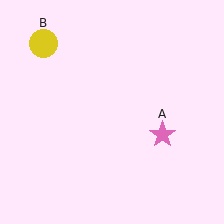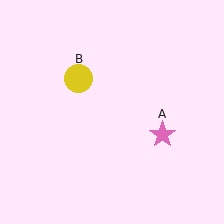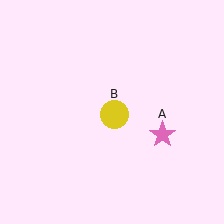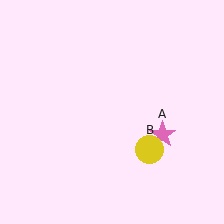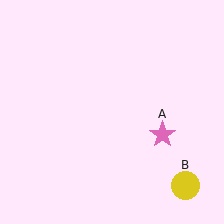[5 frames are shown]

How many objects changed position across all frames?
1 object changed position: yellow circle (object B).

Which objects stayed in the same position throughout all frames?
Pink star (object A) remained stationary.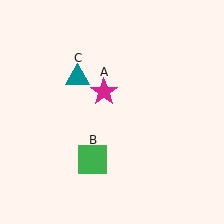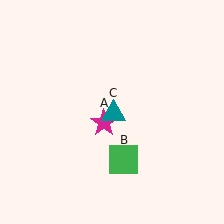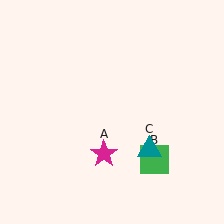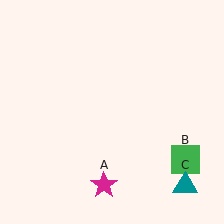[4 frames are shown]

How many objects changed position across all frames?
3 objects changed position: magenta star (object A), green square (object B), teal triangle (object C).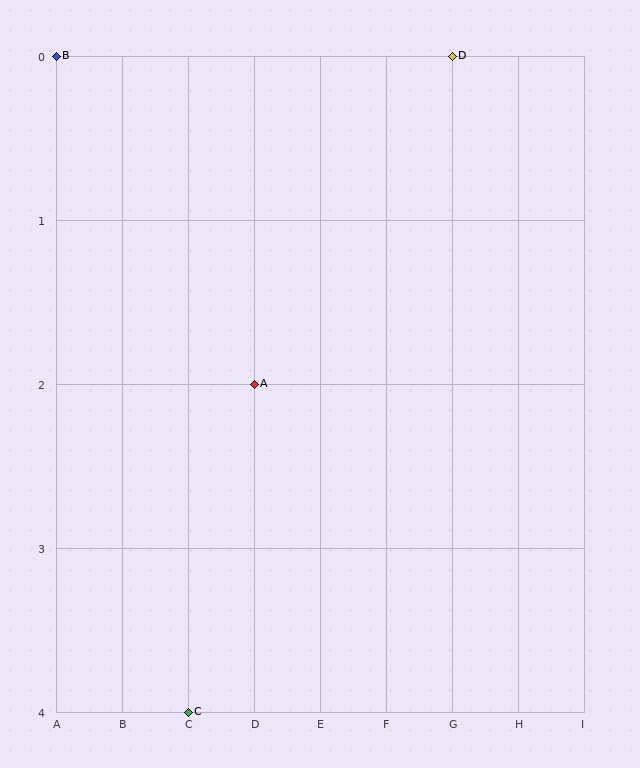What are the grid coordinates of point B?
Point B is at grid coordinates (A, 0).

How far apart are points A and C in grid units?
Points A and C are 1 column and 2 rows apart (about 2.2 grid units diagonally).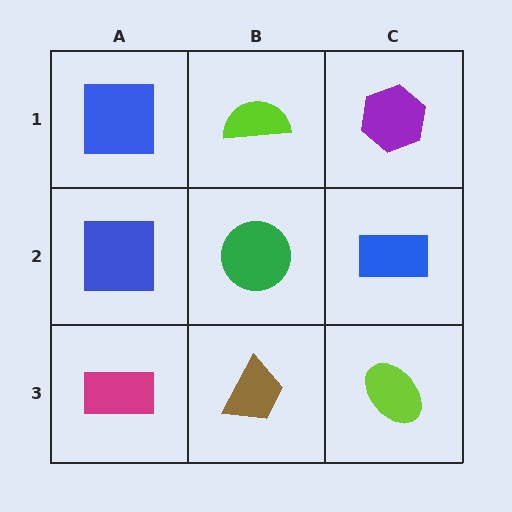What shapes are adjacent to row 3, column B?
A green circle (row 2, column B), a magenta rectangle (row 3, column A), a lime ellipse (row 3, column C).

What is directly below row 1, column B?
A green circle.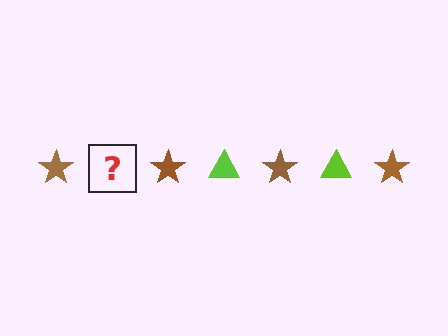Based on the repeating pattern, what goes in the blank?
The blank should be a lime triangle.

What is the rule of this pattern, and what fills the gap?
The rule is that the pattern alternates between brown star and lime triangle. The gap should be filled with a lime triangle.